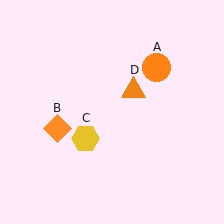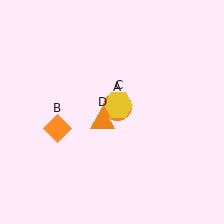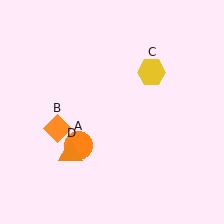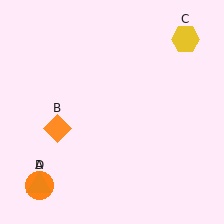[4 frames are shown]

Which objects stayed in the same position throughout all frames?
Orange diamond (object B) remained stationary.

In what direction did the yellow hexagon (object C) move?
The yellow hexagon (object C) moved up and to the right.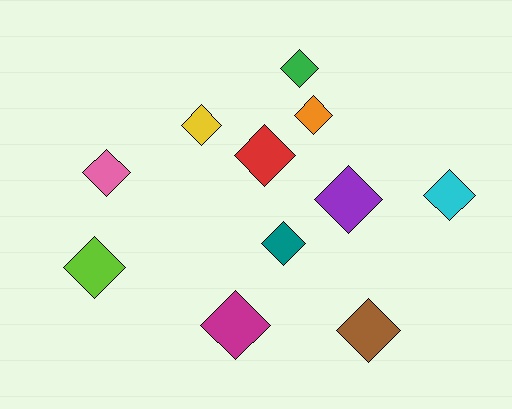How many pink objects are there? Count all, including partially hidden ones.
There is 1 pink object.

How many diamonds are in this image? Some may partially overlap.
There are 11 diamonds.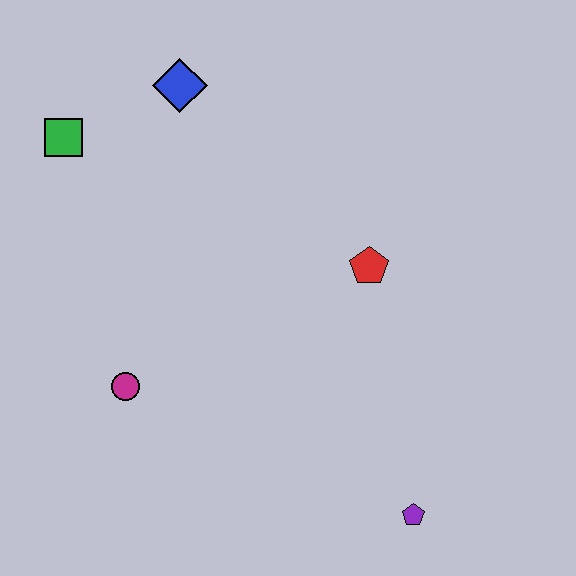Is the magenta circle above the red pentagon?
No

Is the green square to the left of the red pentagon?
Yes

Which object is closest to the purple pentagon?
The red pentagon is closest to the purple pentagon.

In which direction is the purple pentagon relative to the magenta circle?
The purple pentagon is to the right of the magenta circle.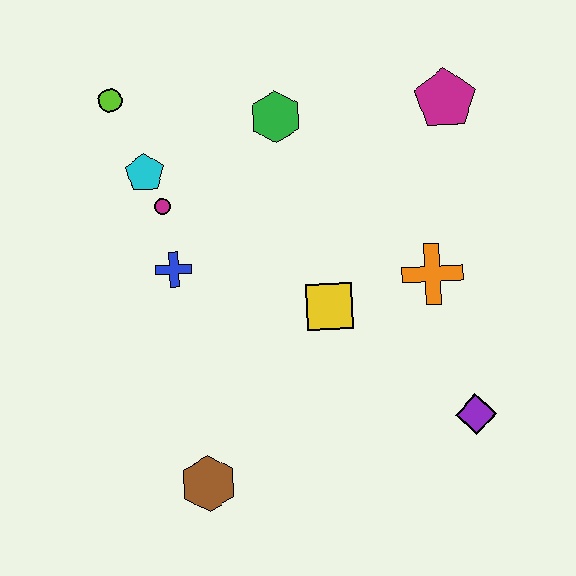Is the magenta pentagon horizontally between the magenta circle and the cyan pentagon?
No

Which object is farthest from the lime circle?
The purple diamond is farthest from the lime circle.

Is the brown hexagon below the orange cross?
Yes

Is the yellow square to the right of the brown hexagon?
Yes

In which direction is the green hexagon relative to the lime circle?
The green hexagon is to the right of the lime circle.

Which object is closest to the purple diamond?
The orange cross is closest to the purple diamond.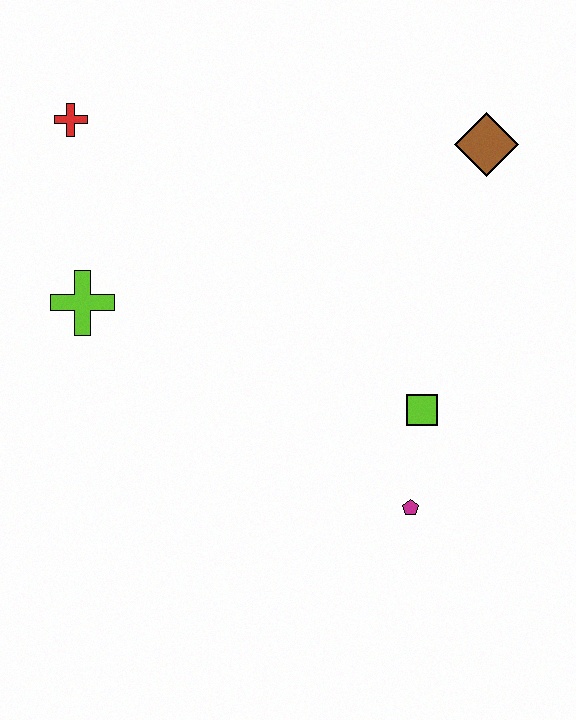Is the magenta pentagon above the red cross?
No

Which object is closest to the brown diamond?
The lime square is closest to the brown diamond.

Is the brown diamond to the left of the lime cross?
No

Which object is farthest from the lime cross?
The brown diamond is farthest from the lime cross.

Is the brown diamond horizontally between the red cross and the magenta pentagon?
No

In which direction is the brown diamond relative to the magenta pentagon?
The brown diamond is above the magenta pentagon.